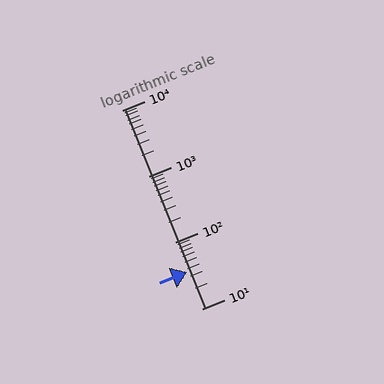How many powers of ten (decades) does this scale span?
The scale spans 3 decades, from 10 to 10000.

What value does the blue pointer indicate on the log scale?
The pointer indicates approximately 36.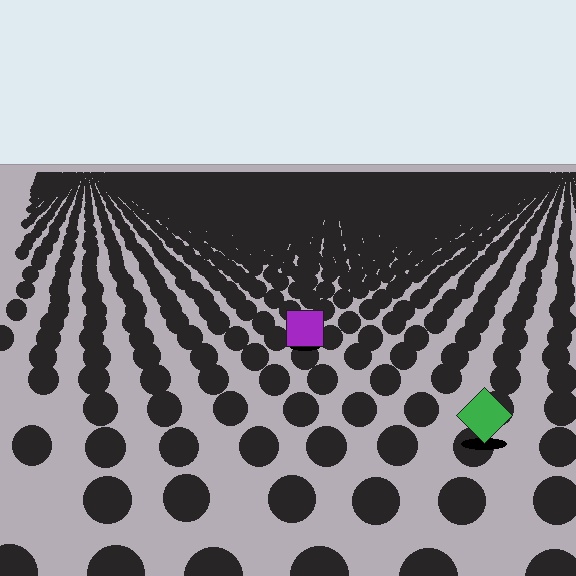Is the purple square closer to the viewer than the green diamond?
No. The green diamond is closer — you can tell from the texture gradient: the ground texture is coarser near it.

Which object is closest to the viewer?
The green diamond is closest. The texture marks near it are larger and more spread out.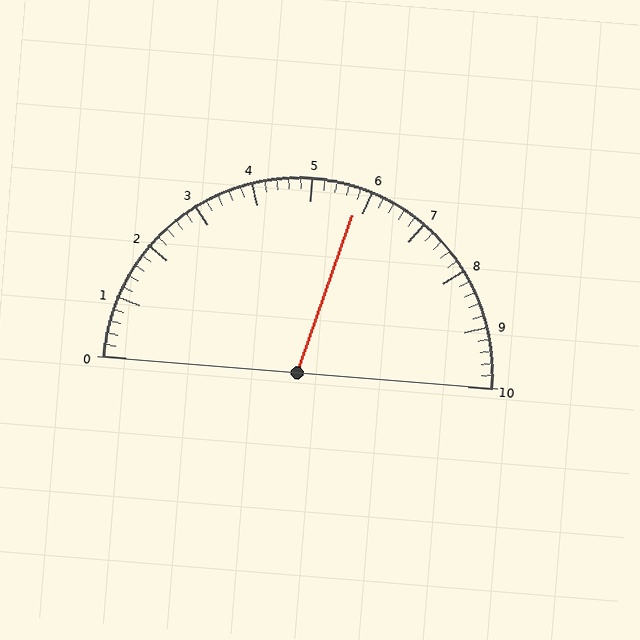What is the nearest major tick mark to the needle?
The nearest major tick mark is 6.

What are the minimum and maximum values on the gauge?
The gauge ranges from 0 to 10.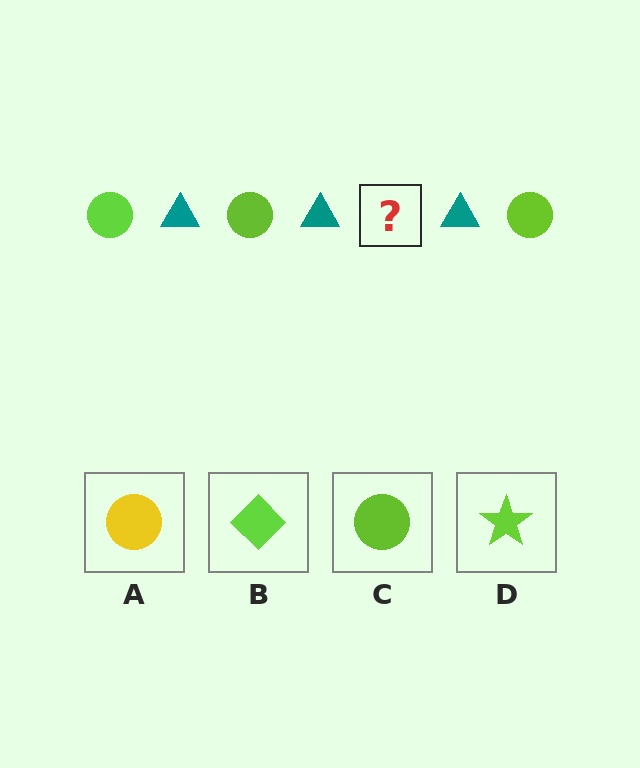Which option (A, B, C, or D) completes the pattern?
C.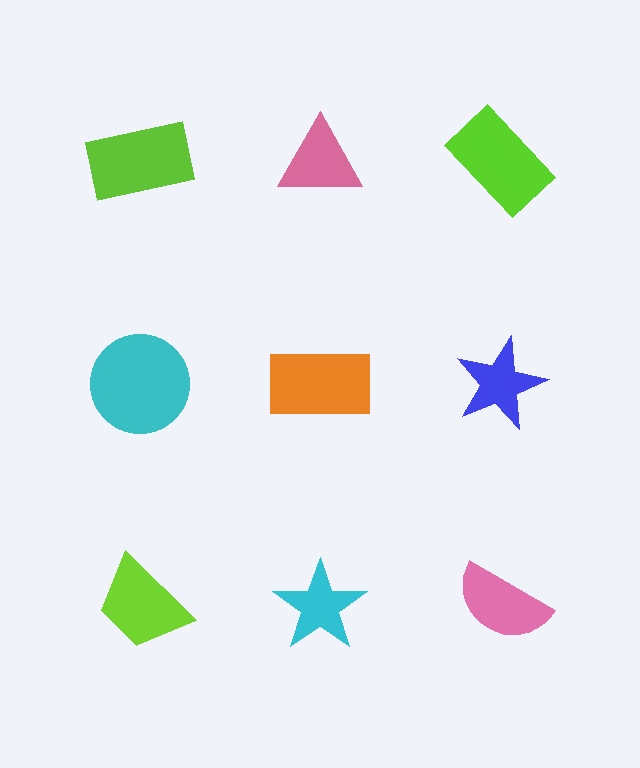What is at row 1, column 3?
A lime rectangle.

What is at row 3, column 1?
A lime trapezoid.